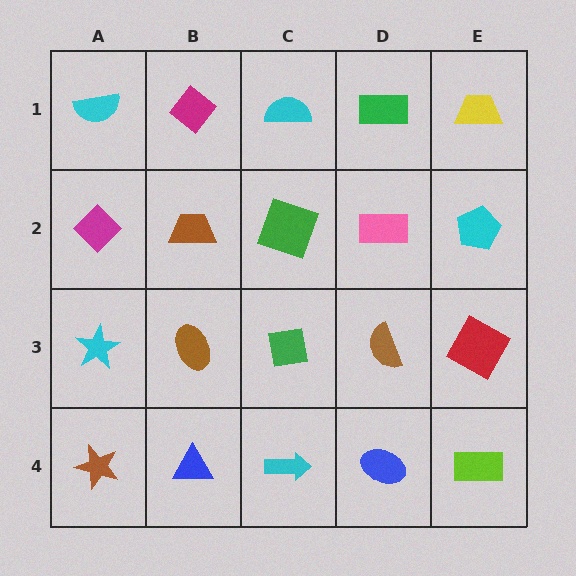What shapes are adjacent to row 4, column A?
A cyan star (row 3, column A), a blue triangle (row 4, column B).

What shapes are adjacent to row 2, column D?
A green rectangle (row 1, column D), a brown semicircle (row 3, column D), a green square (row 2, column C), a cyan pentagon (row 2, column E).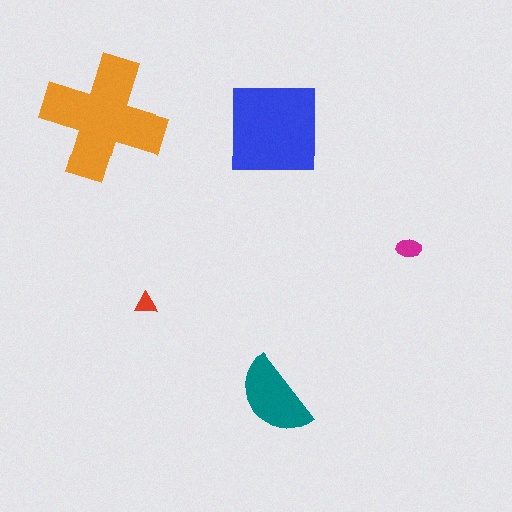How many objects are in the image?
There are 5 objects in the image.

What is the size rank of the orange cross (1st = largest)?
1st.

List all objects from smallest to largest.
The red triangle, the magenta ellipse, the teal semicircle, the blue square, the orange cross.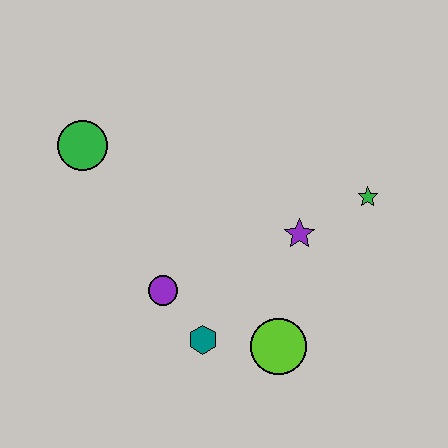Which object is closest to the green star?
The purple star is closest to the green star.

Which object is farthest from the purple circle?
The green star is farthest from the purple circle.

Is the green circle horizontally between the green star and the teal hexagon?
No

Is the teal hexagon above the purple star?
No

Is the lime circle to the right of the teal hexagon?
Yes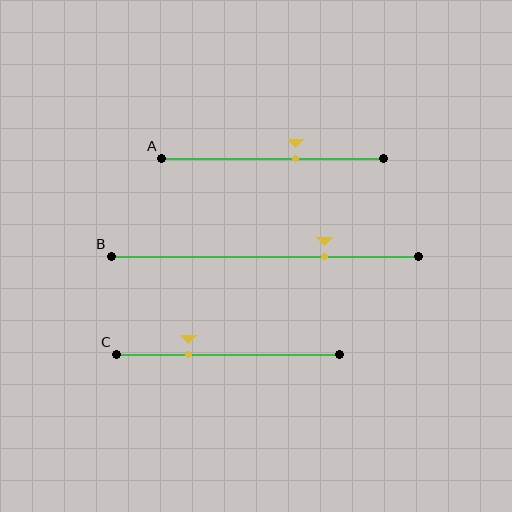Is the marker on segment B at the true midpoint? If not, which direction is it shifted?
No, the marker on segment B is shifted to the right by about 19% of the segment length.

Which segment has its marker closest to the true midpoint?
Segment A has its marker closest to the true midpoint.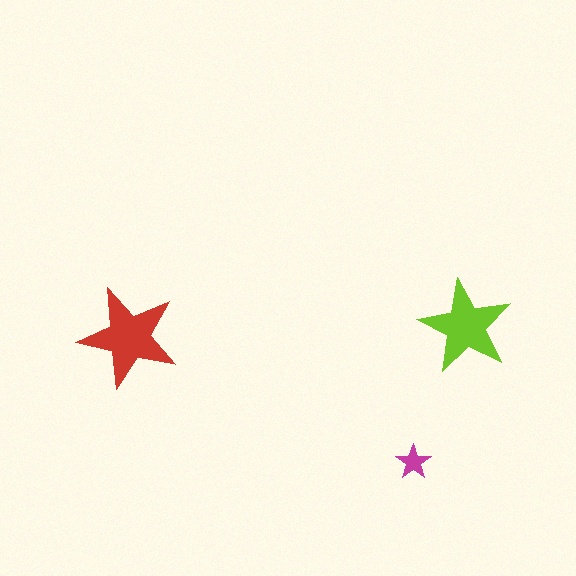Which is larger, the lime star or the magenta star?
The lime one.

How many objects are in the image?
There are 3 objects in the image.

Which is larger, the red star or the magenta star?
The red one.